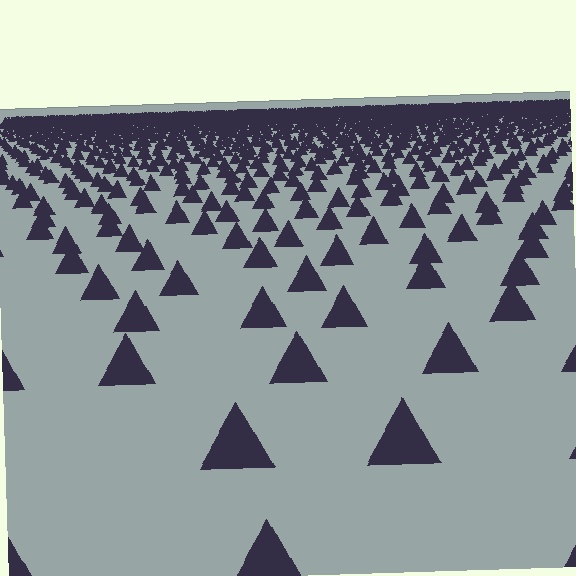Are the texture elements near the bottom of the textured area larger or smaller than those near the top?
Larger. Near the bottom, elements are closer to the viewer and appear at a bigger on-screen size.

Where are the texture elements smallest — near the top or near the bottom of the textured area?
Near the top.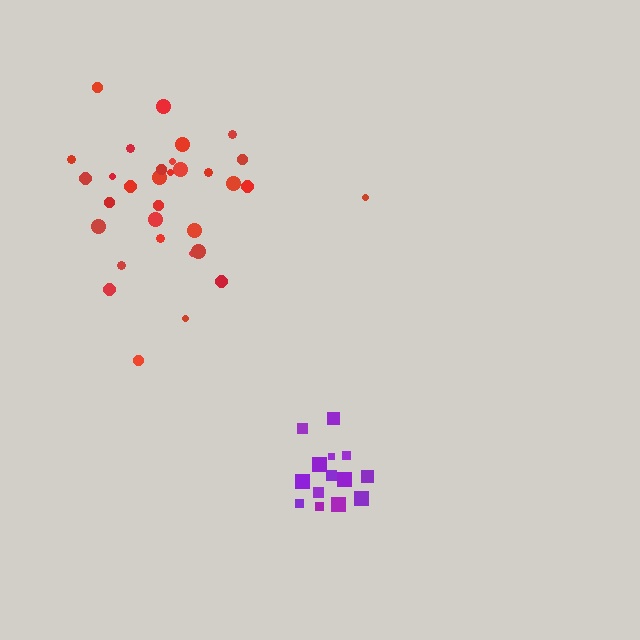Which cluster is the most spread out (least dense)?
Red.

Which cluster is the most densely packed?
Purple.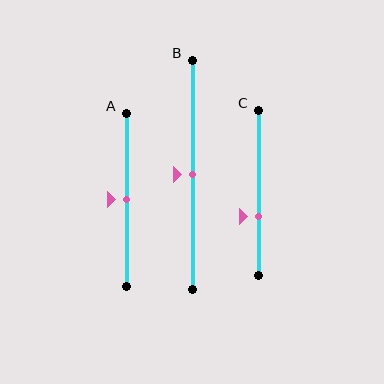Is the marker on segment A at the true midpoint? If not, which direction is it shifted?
Yes, the marker on segment A is at the true midpoint.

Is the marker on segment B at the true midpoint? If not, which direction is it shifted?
Yes, the marker on segment B is at the true midpoint.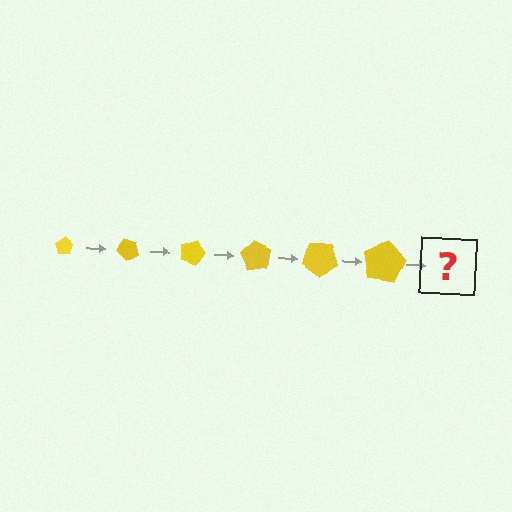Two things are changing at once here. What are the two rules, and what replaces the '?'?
The two rules are that the pentagon grows larger each step and it rotates 45 degrees each step. The '?' should be a pentagon, larger than the previous one and rotated 270 degrees from the start.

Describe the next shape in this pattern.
It should be a pentagon, larger than the previous one and rotated 270 degrees from the start.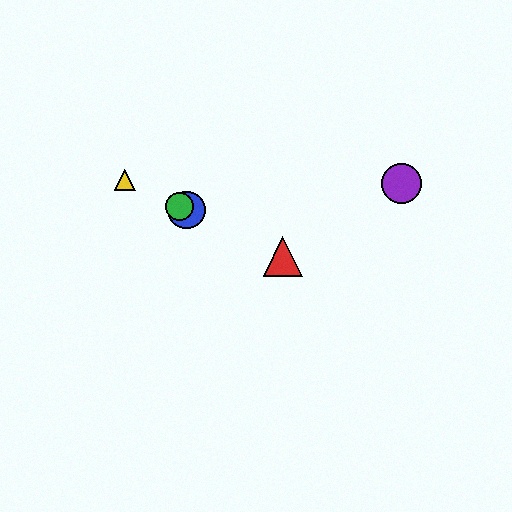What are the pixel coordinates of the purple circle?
The purple circle is at (402, 183).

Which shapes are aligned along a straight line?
The red triangle, the blue circle, the green circle, the yellow triangle are aligned along a straight line.